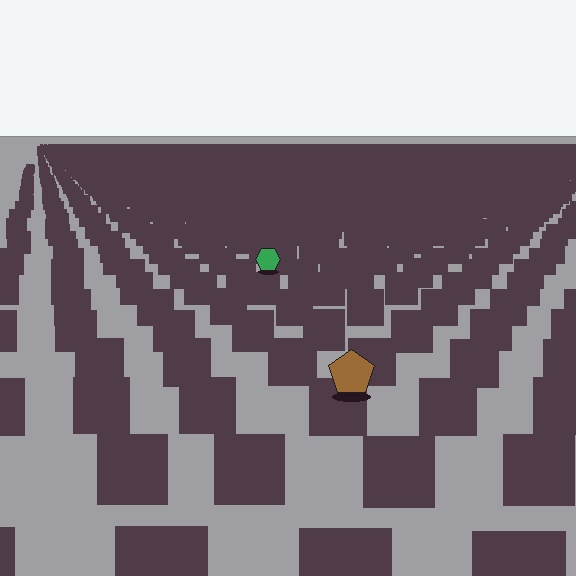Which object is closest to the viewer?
The brown pentagon is closest. The texture marks near it are larger and more spread out.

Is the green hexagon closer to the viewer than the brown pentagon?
No. The brown pentagon is closer — you can tell from the texture gradient: the ground texture is coarser near it.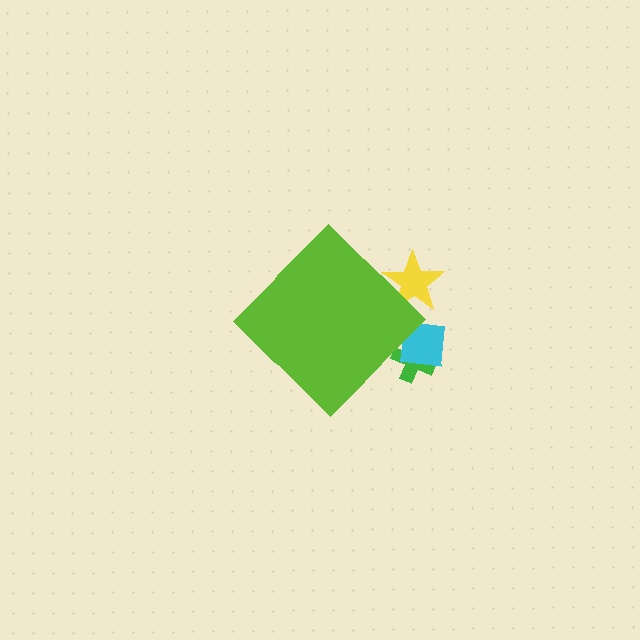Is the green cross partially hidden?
Yes, the green cross is partially hidden behind the lime diamond.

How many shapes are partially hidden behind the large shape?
3 shapes are partially hidden.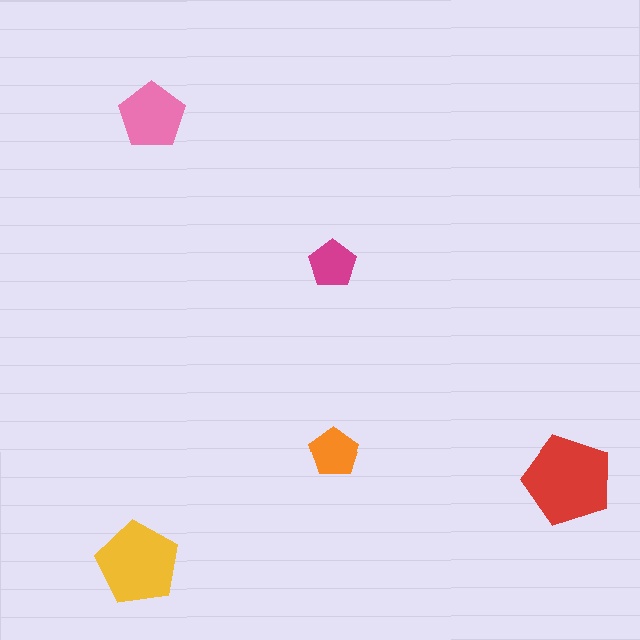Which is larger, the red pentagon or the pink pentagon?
The red one.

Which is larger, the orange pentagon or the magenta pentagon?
The orange one.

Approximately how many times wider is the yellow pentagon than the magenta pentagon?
About 1.5 times wider.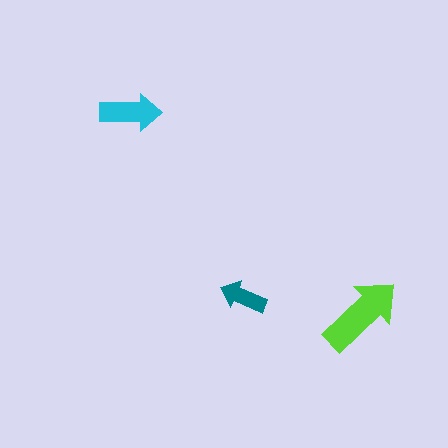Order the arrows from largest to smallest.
the lime one, the cyan one, the teal one.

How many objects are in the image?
There are 3 objects in the image.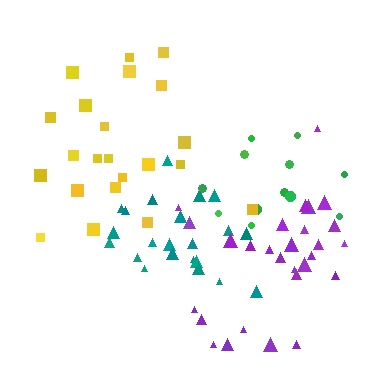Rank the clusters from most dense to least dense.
teal, purple, yellow, green.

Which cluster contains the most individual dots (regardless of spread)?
Purple (29).